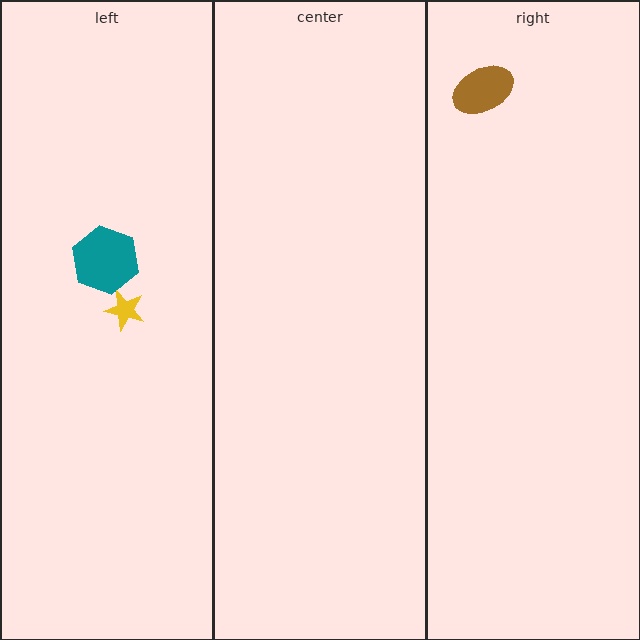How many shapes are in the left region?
2.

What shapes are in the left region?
The teal hexagon, the yellow star.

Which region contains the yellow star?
The left region.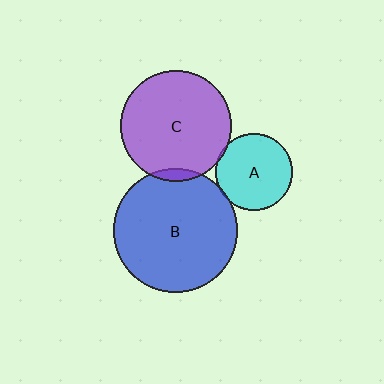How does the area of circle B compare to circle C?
Approximately 1.2 times.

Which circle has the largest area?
Circle B (blue).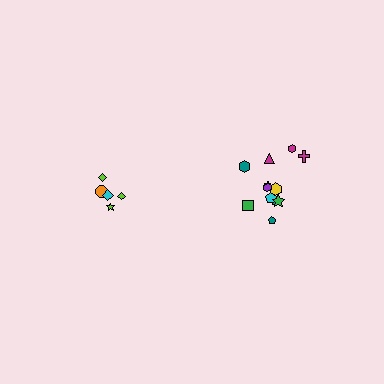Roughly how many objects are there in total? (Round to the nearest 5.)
Roughly 15 objects in total.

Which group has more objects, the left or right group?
The right group.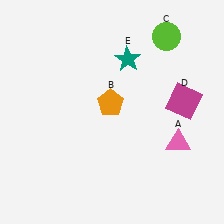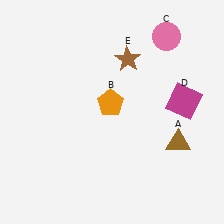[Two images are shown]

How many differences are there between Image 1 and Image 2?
There are 3 differences between the two images.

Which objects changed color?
A changed from pink to brown. C changed from lime to pink. E changed from teal to brown.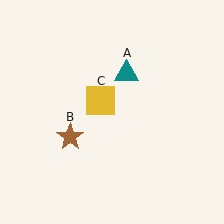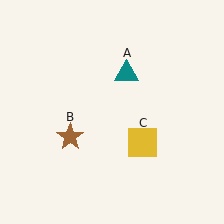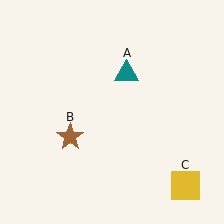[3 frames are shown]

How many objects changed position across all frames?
1 object changed position: yellow square (object C).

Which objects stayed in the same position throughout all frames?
Teal triangle (object A) and brown star (object B) remained stationary.